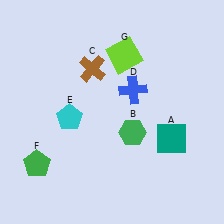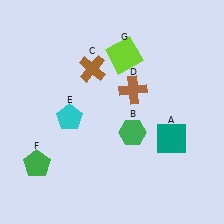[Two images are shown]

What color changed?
The cross (D) changed from blue in Image 1 to brown in Image 2.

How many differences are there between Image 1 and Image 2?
There is 1 difference between the two images.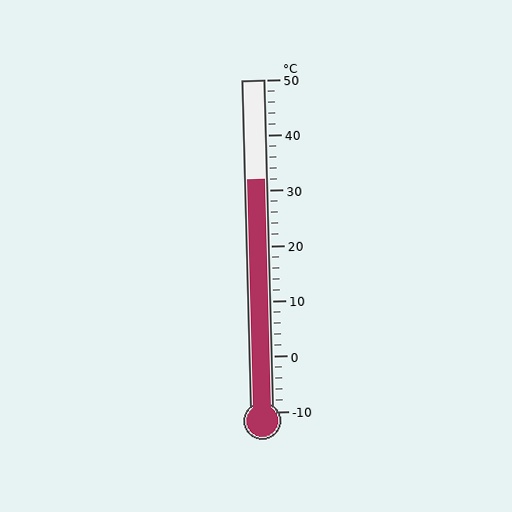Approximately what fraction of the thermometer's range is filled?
The thermometer is filled to approximately 70% of its range.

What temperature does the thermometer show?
The thermometer shows approximately 32°C.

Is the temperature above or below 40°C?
The temperature is below 40°C.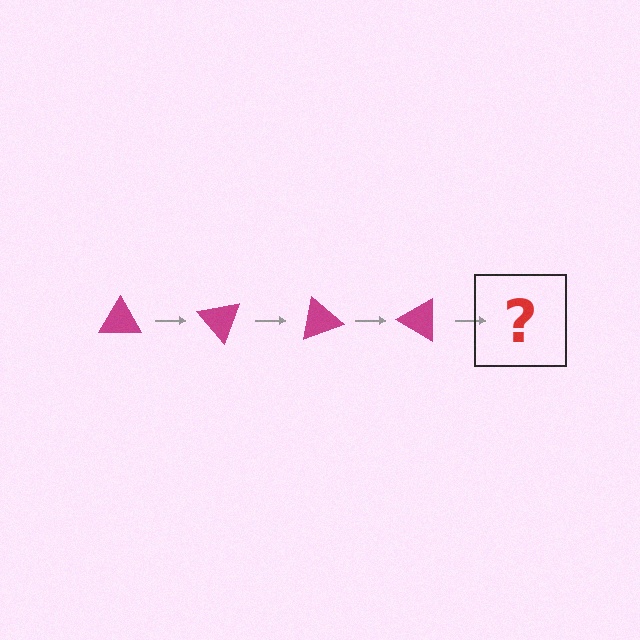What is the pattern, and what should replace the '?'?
The pattern is that the triangle rotates 50 degrees each step. The '?' should be a magenta triangle rotated 200 degrees.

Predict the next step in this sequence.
The next step is a magenta triangle rotated 200 degrees.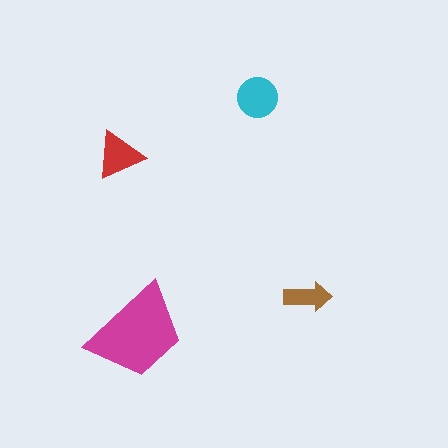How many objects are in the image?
There are 4 objects in the image.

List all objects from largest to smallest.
The magenta trapezoid, the cyan circle, the red triangle, the brown arrow.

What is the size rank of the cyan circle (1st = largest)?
2nd.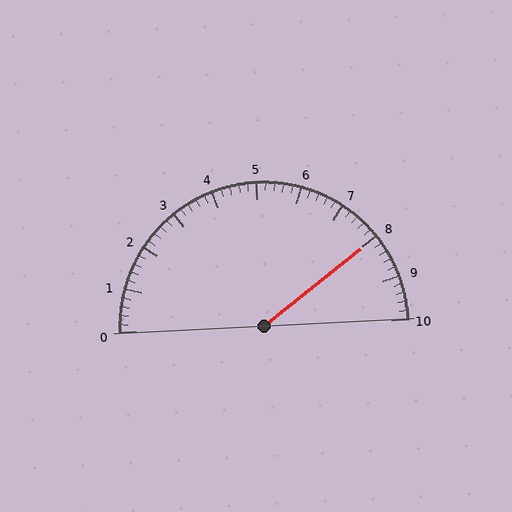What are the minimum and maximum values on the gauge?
The gauge ranges from 0 to 10.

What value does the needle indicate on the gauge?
The needle indicates approximately 8.0.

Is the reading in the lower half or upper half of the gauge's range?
The reading is in the upper half of the range (0 to 10).